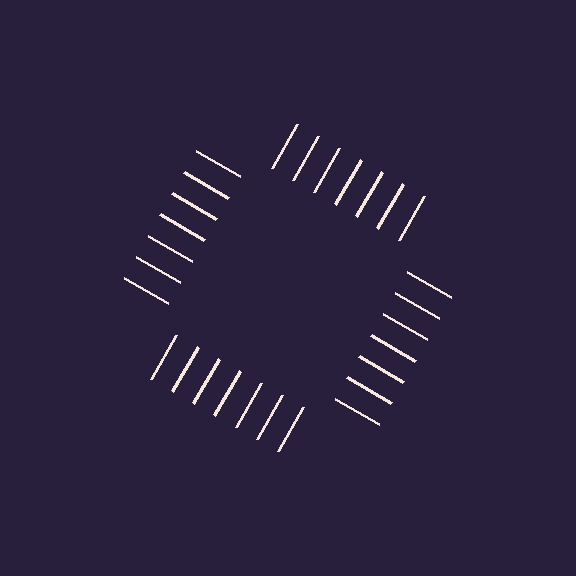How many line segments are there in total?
28 — 7 along each of the 4 edges.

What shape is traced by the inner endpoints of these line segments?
An illusory square — the line segments terminate on its edges but no continuous stroke is drawn.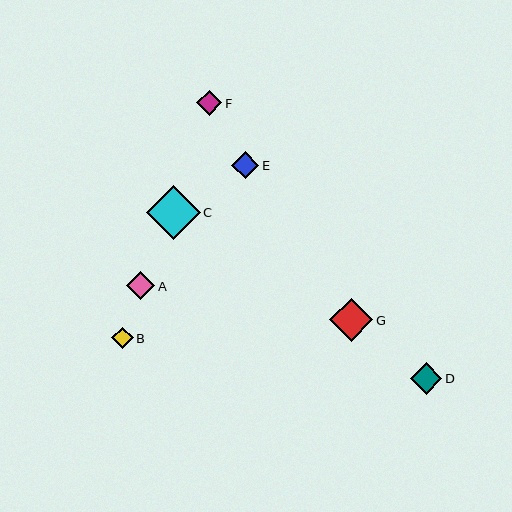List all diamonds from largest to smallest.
From largest to smallest: C, G, D, A, E, F, B.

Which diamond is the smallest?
Diamond B is the smallest with a size of approximately 22 pixels.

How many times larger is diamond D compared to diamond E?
Diamond D is approximately 1.2 times the size of diamond E.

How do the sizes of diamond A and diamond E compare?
Diamond A and diamond E are approximately the same size.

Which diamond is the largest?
Diamond C is the largest with a size of approximately 54 pixels.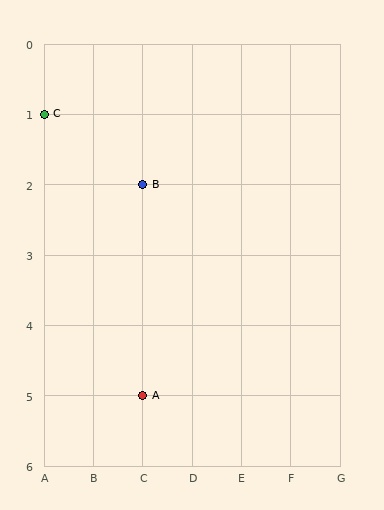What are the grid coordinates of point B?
Point B is at grid coordinates (C, 2).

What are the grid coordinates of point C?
Point C is at grid coordinates (A, 1).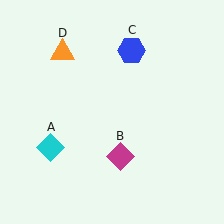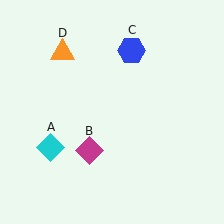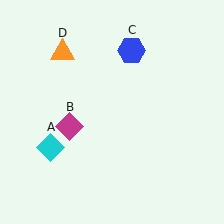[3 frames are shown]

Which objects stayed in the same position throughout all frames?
Cyan diamond (object A) and blue hexagon (object C) and orange triangle (object D) remained stationary.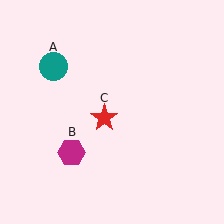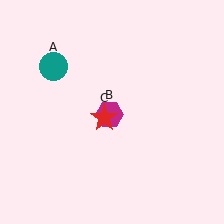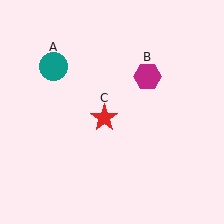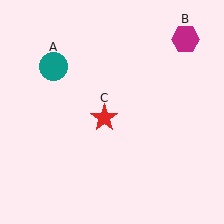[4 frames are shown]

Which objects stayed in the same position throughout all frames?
Teal circle (object A) and red star (object C) remained stationary.